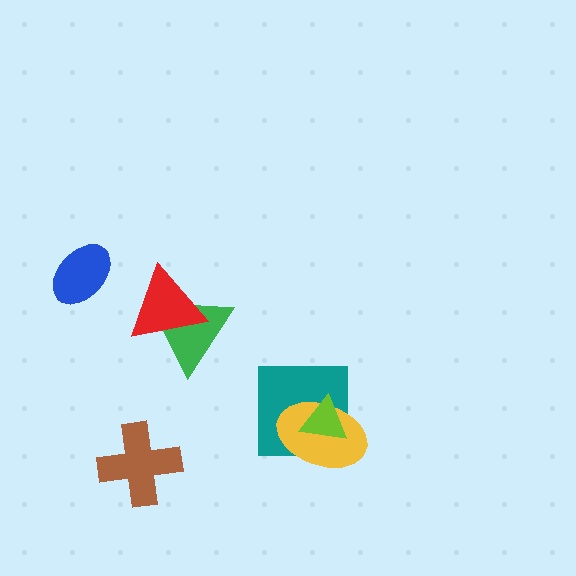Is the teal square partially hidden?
Yes, it is partially covered by another shape.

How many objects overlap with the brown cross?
0 objects overlap with the brown cross.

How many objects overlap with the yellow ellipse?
2 objects overlap with the yellow ellipse.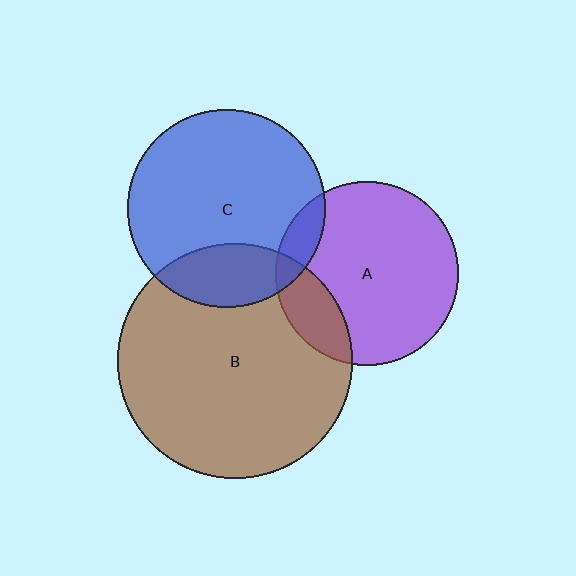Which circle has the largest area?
Circle B (brown).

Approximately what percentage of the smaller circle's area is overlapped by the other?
Approximately 10%.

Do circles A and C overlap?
Yes.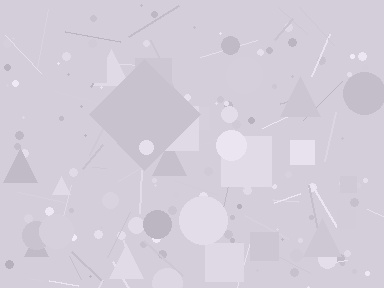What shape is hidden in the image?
A diamond is hidden in the image.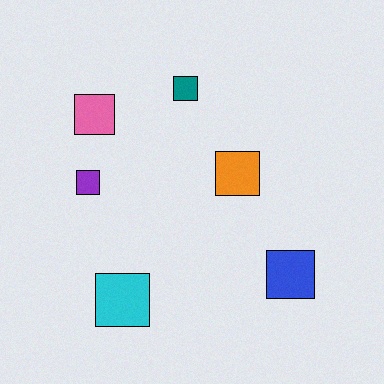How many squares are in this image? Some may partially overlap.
There are 6 squares.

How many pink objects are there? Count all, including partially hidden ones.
There is 1 pink object.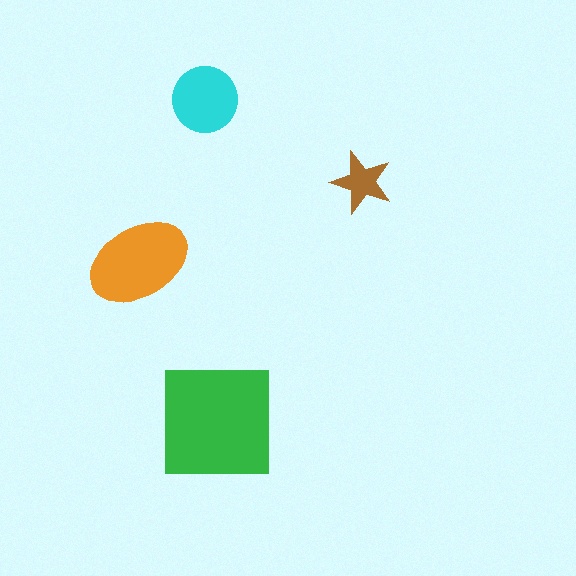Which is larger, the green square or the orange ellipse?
The green square.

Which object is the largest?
The green square.